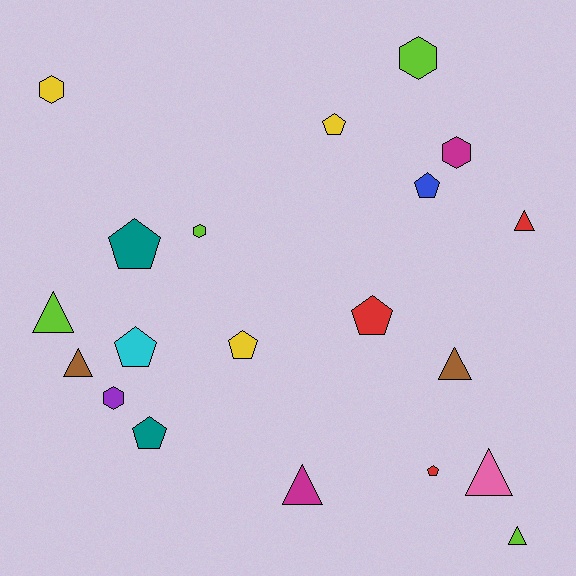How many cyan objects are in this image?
There is 1 cyan object.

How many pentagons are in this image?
There are 8 pentagons.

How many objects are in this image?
There are 20 objects.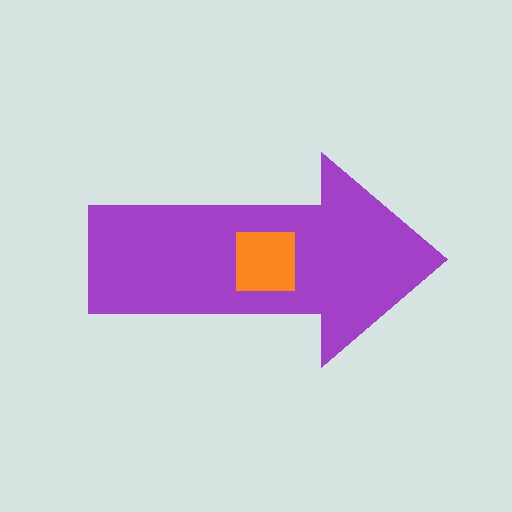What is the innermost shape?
The orange square.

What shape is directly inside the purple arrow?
The orange square.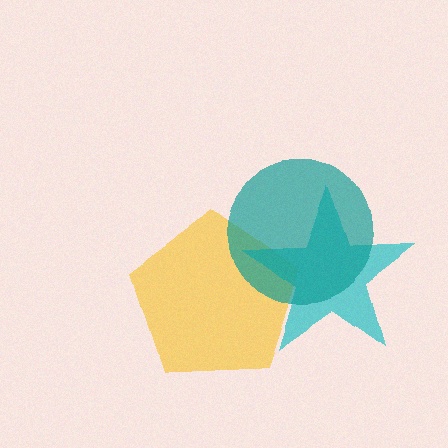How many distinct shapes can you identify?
There are 3 distinct shapes: a yellow pentagon, a cyan star, a teal circle.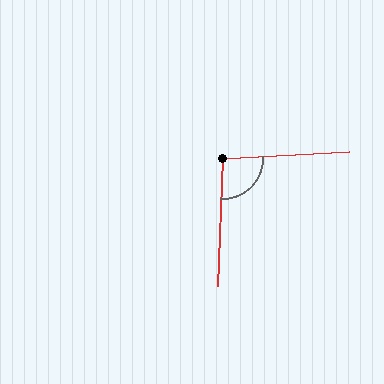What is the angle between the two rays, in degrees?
Approximately 95 degrees.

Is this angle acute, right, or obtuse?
It is obtuse.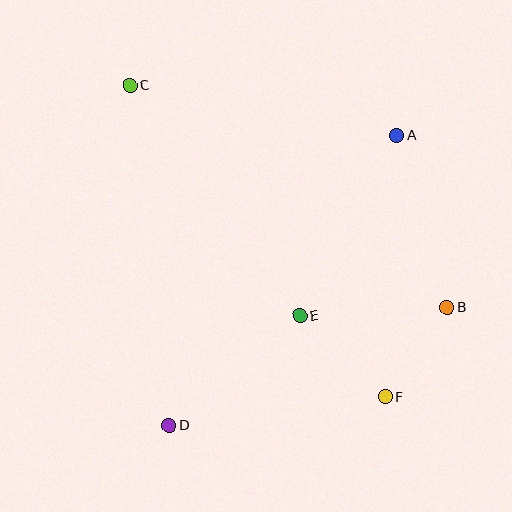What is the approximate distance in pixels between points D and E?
The distance between D and E is approximately 170 pixels.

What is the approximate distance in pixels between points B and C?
The distance between B and C is approximately 387 pixels.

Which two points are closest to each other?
Points B and F are closest to each other.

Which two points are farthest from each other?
Points C and F are farthest from each other.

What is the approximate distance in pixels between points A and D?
The distance between A and D is approximately 369 pixels.